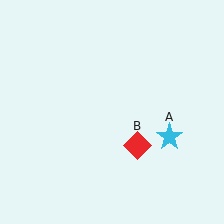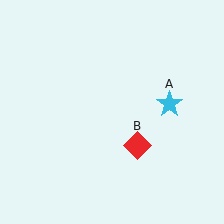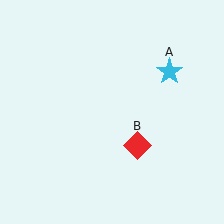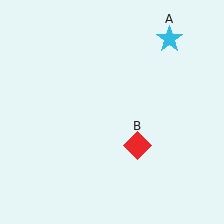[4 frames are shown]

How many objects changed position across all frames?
1 object changed position: cyan star (object A).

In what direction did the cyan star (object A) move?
The cyan star (object A) moved up.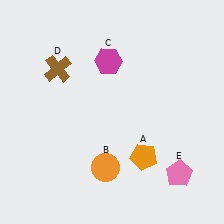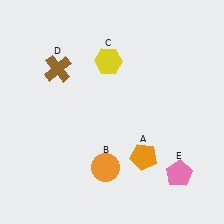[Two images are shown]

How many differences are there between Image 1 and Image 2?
There is 1 difference between the two images.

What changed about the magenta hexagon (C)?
In Image 1, C is magenta. In Image 2, it changed to yellow.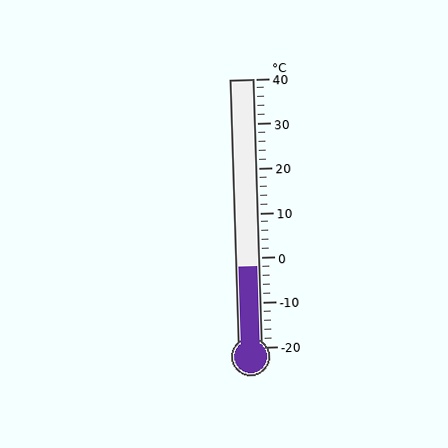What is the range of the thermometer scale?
The thermometer scale ranges from -20°C to 40°C.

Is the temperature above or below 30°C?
The temperature is below 30°C.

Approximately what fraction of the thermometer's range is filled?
The thermometer is filled to approximately 30% of its range.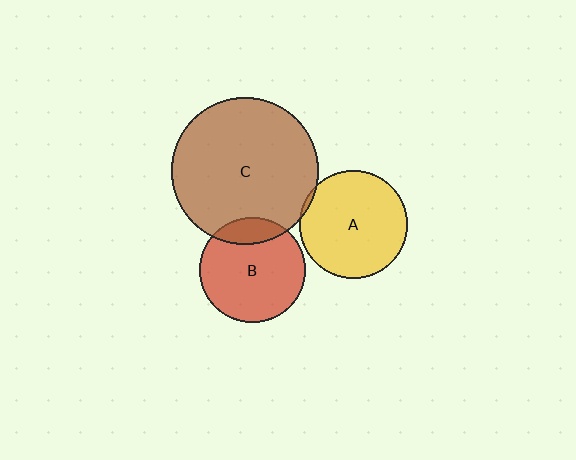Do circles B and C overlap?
Yes.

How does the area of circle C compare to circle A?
Approximately 1.9 times.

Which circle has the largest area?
Circle C (brown).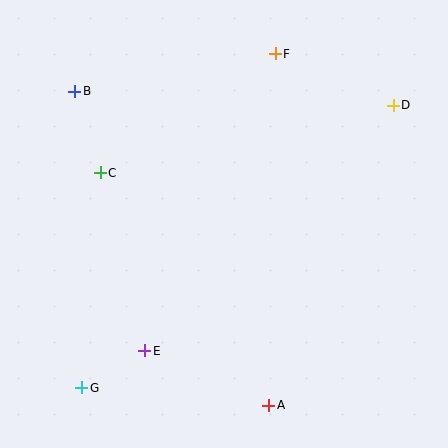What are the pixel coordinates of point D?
Point D is at (393, 105).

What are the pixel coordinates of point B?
Point B is at (75, 91).